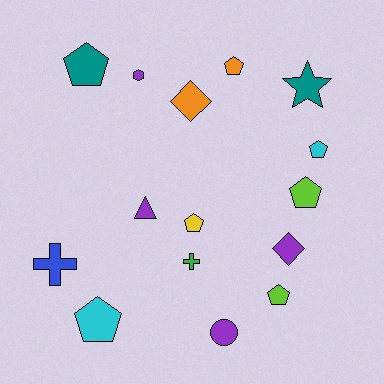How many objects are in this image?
There are 15 objects.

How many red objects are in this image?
There are no red objects.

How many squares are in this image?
There are no squares.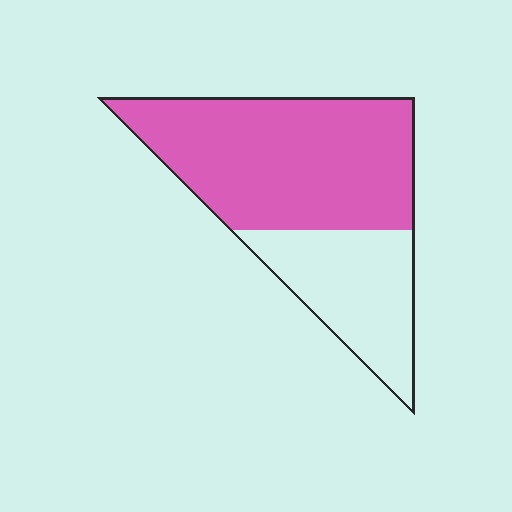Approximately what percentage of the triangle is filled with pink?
Approximately 65%.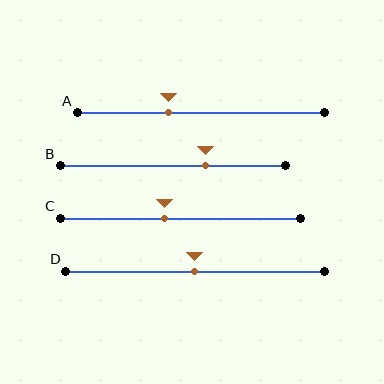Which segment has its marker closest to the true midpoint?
Segment D has its marker closest to the true midpoint.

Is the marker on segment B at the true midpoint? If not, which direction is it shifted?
No, the marker on segment B is shifted to the right by about 15% of the segment length.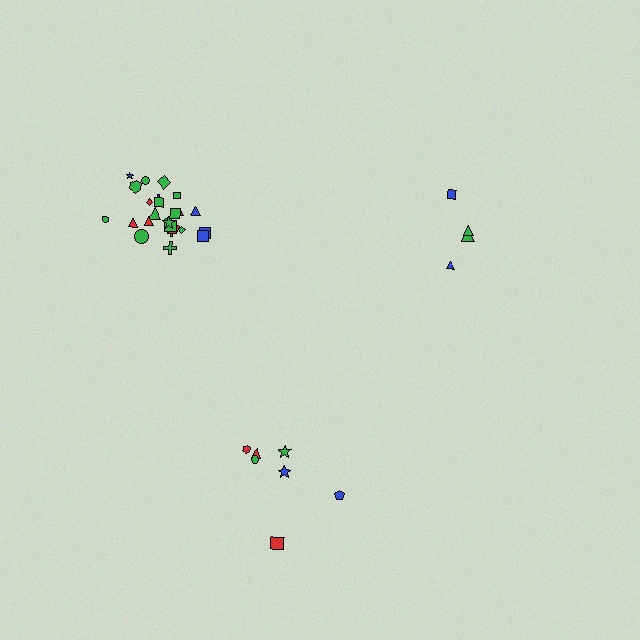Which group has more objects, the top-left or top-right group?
The top-left group.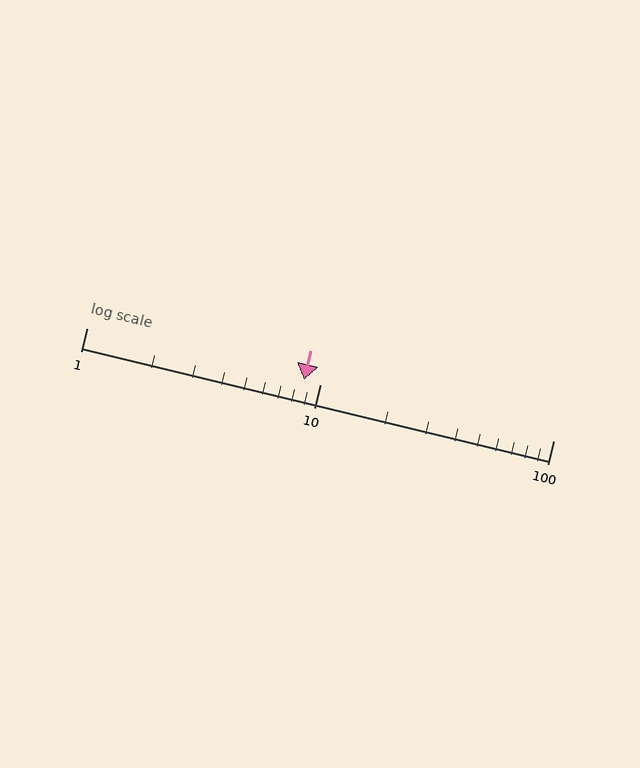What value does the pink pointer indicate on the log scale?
The pointer indicates approximately 8.5.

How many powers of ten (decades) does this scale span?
The scale spans 2 decades, from 1 to 100.